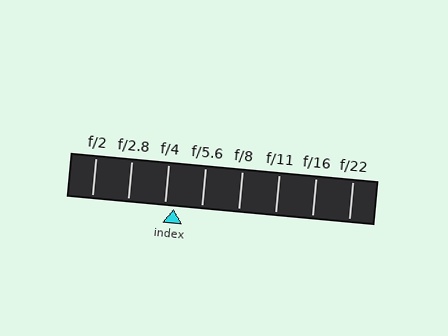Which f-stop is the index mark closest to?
The index mark is closest to f/4.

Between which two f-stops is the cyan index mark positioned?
The index mark is between f/4 and f/5.6.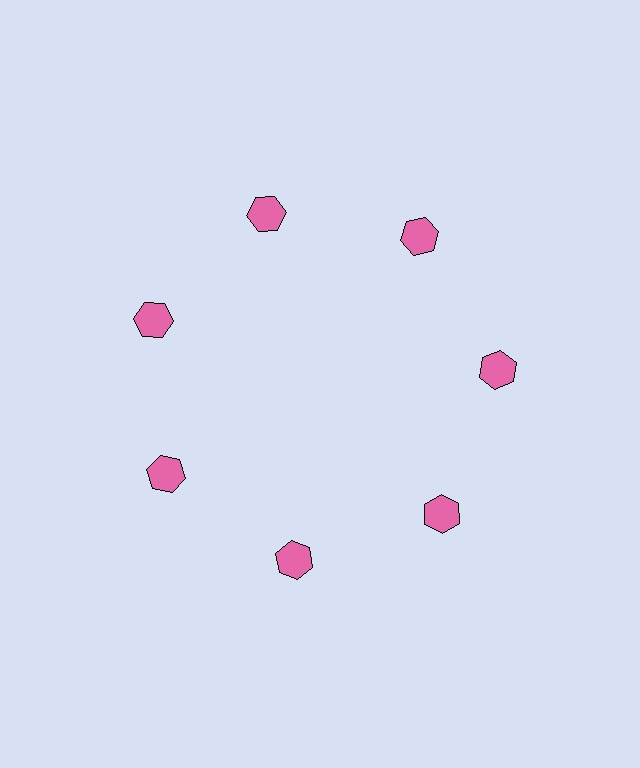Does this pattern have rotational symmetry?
Yes, this pattern has 7-fold rotational symmetry. It looks the same after rotating 51 degrees around the center.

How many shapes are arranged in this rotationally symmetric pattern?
There are 7 shapes, arranged in 7 groups of 1.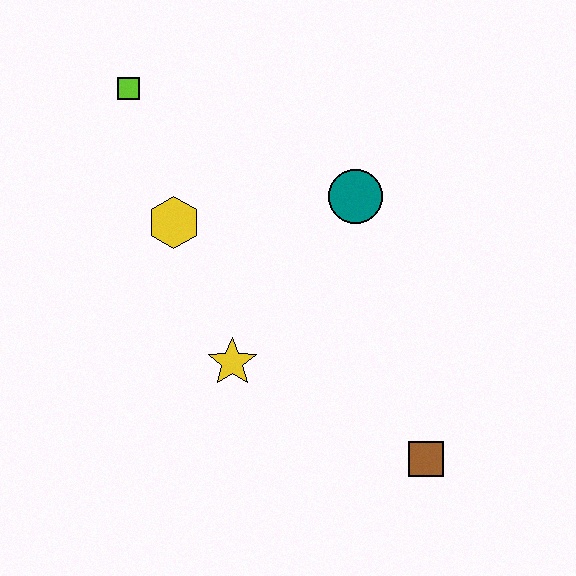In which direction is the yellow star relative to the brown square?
The yellow star is to the left of the brown square.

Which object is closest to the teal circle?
The yellow hexagon is closest to the teal circle.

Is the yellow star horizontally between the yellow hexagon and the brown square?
Yes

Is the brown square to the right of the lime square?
Yes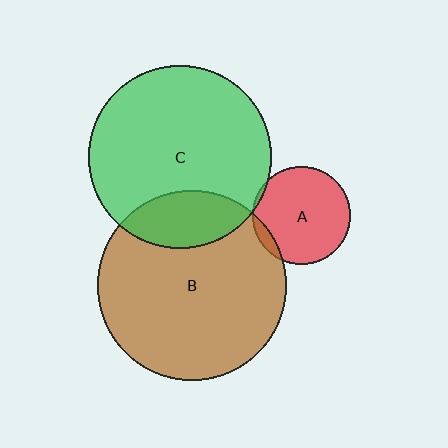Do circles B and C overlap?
Yes.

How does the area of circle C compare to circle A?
Approximately 3.5 times.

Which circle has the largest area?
Circle B (brown).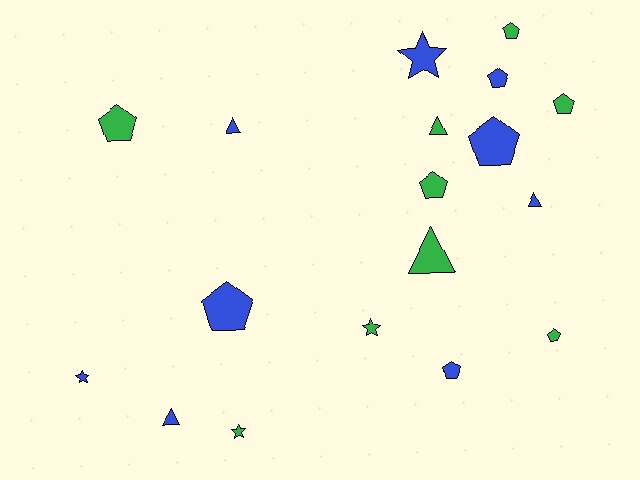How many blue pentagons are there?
There are 4 blue pentagons.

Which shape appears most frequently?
Pentagon, with 9 objects.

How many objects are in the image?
There are 18 objects.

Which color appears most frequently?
Blue, with 9 objects.